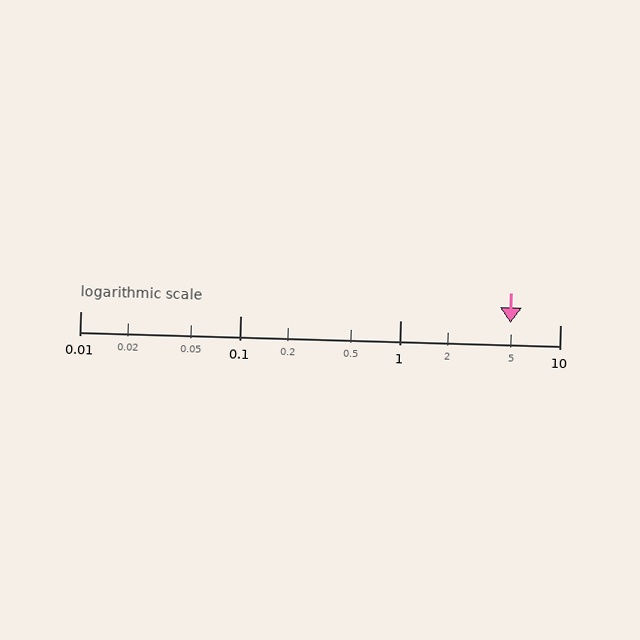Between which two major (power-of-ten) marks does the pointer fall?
The pointer is between 1 and 10.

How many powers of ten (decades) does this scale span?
The scale spans 3 decades, from 0.01 to 10.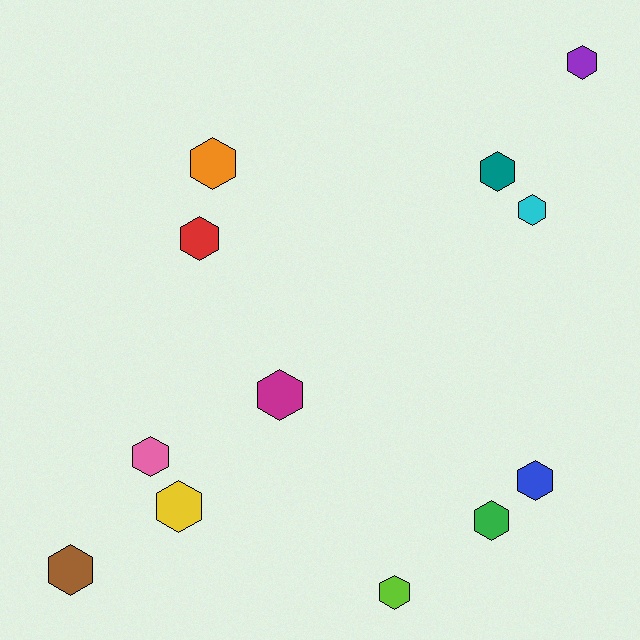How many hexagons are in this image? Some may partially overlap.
There are 12 hexagons.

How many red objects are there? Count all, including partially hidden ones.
There is 1 red object.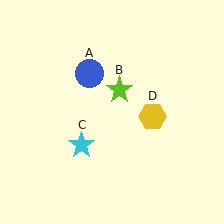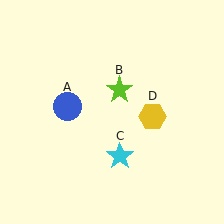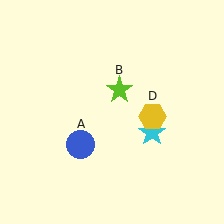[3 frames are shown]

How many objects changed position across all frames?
2 objects changed position: blue circle (object A), cyan star (object C).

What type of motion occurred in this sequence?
The blue circle (object A), cyan star (object C) rotated counterclockwise around the center of the scene.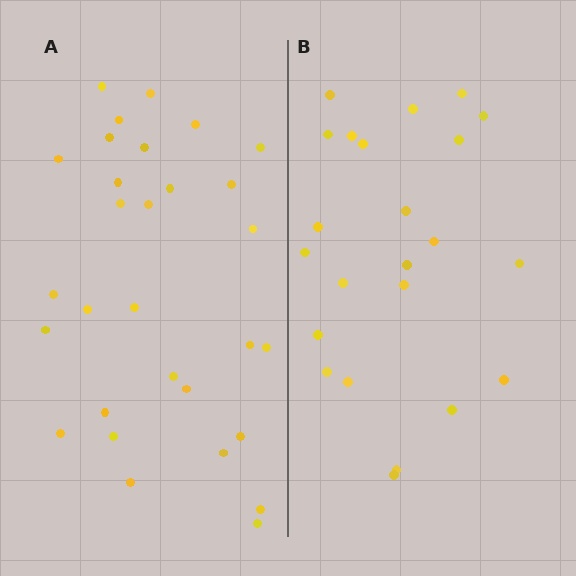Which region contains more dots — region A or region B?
Region A (the left region) has more dots.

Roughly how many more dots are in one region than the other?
Region A has roughly 8 or so more dots than region B.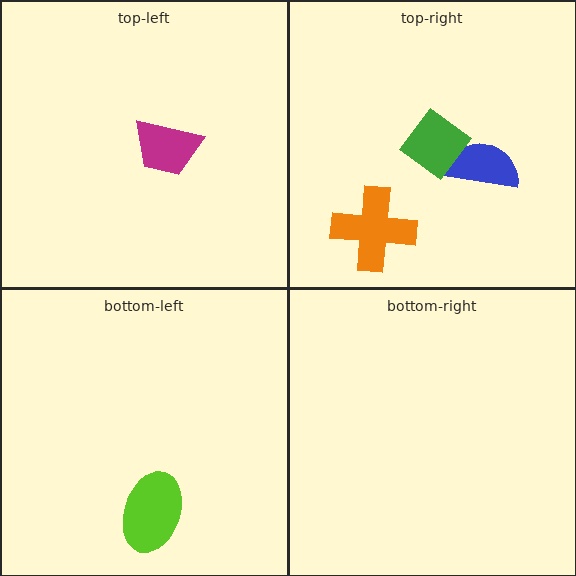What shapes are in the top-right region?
The blue semicircle, the green diamond, the orange cross.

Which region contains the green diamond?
The top-right region.